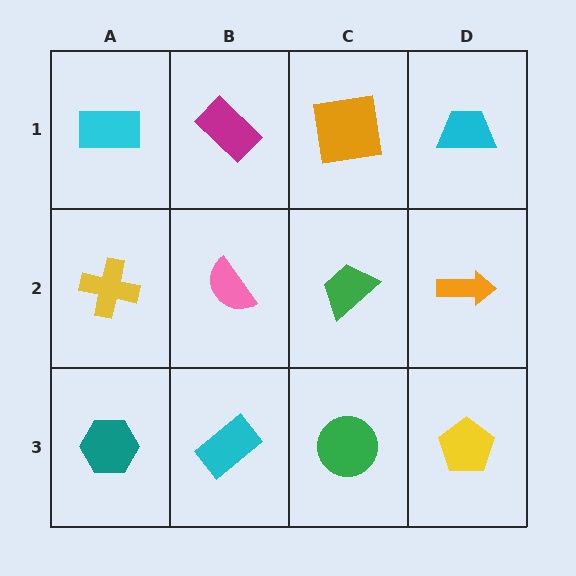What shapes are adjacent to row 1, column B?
A pink semicircle (row 2, column B), a cyan rectangle (row 1, column A), an orange square (row 1, column C).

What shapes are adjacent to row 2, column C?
An orange square (row 1, column C), a green circle (row 3, column C), a pink semicircle (row 2, column B), an orange arrow (row 2, column D).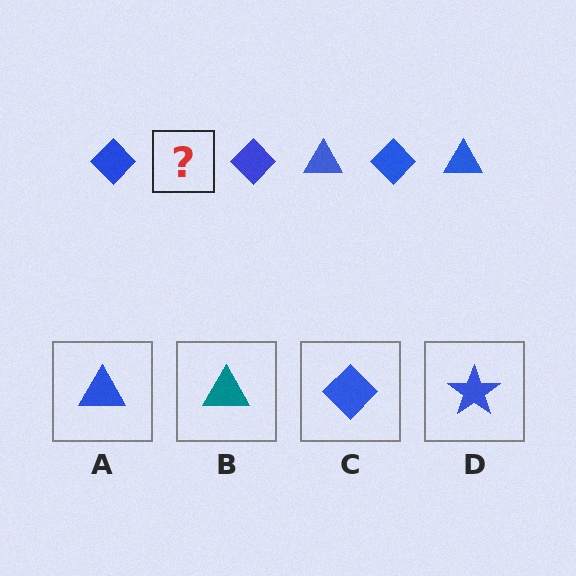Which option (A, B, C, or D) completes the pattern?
A.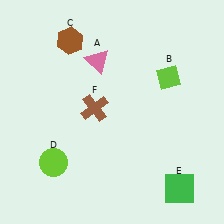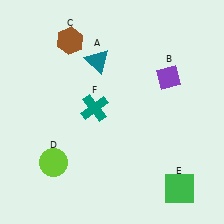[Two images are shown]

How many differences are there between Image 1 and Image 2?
There are 3 differences between the two images.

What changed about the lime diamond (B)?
In Image 1, B is lime. In Image 2, it changed to purple.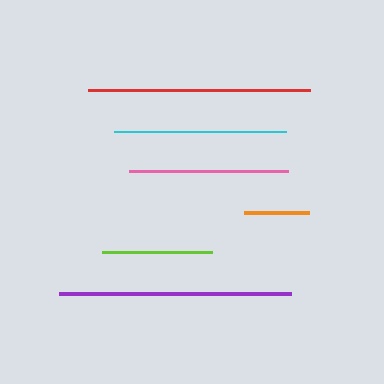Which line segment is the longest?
The purple line is the longest at approximately 232 pixels.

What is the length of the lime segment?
The lime segment is approximately 110 pixels long.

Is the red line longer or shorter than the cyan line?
The red line is longer than the cyan line.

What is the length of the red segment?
The red segment is approximately 222 pixels long.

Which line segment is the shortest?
The orange line is the shortest at approximately 65 pixels.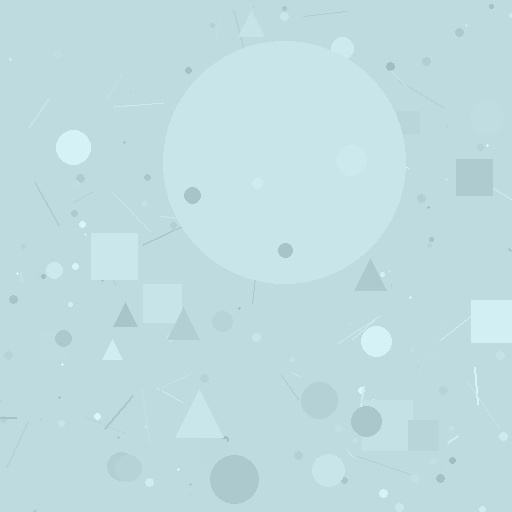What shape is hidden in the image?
A circle is hidden in the image.